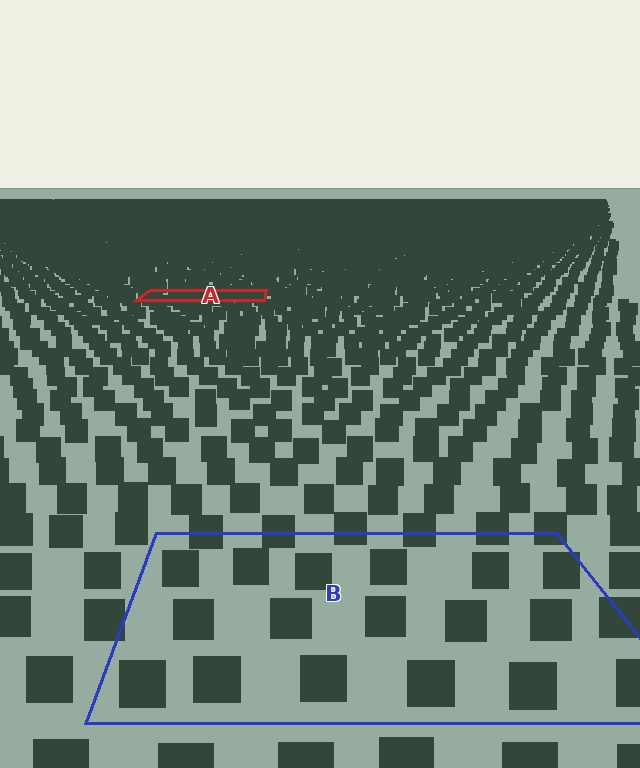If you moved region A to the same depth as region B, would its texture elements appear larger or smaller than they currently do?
They would appear larger. At a closer depth, the same texture elements are projected at a bigger on-screen size.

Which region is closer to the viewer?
Region B is closer. The texture elements there are larger and more spread out.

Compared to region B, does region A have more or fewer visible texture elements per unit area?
Region A has more texture elements per unit area — they are packed more densely because it is farther away.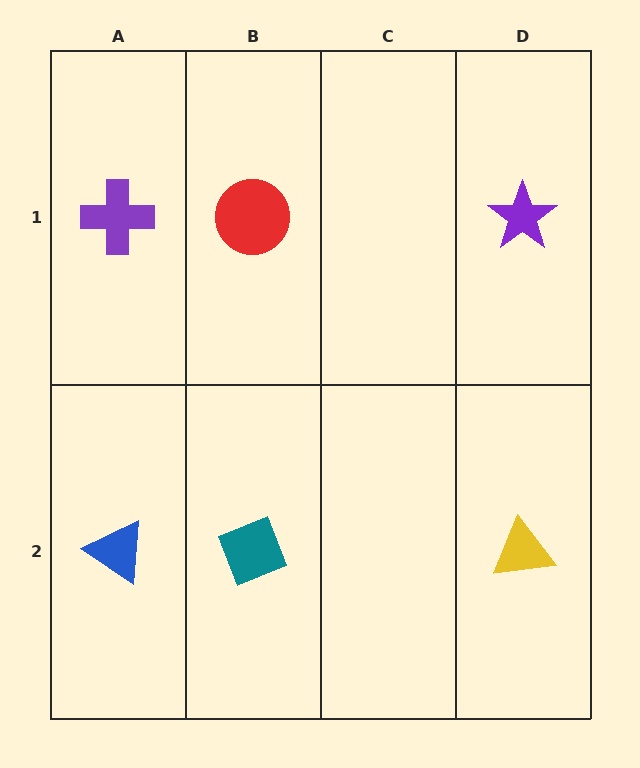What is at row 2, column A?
A blue triangle.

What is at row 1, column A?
A purple cross.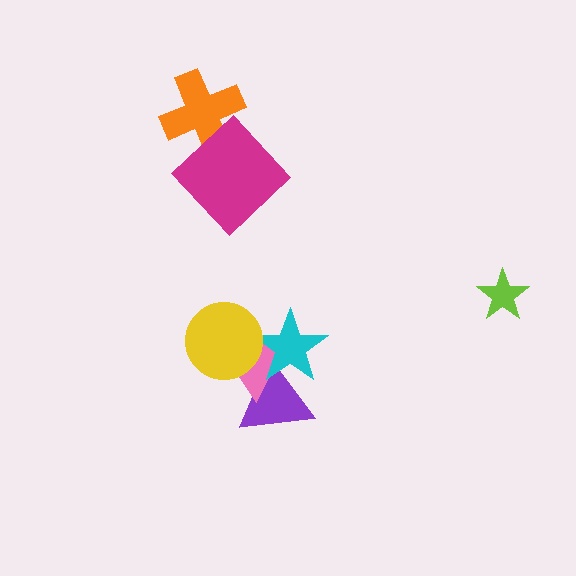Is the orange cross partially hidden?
Yes, it is partially covered by another shape.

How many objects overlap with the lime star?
0 objects overlap with the lime star.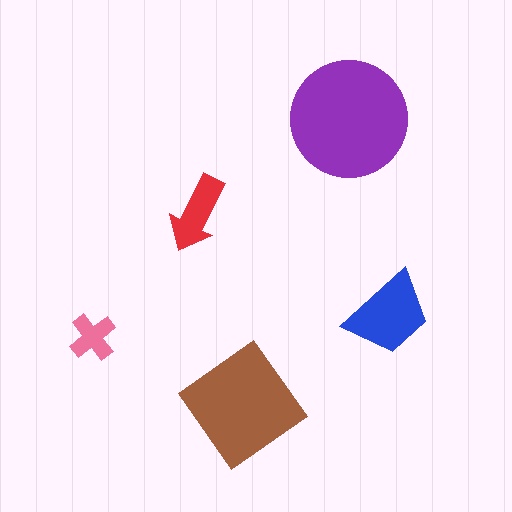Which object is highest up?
The purple circle is topmost.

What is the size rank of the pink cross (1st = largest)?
5th.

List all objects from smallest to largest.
The pink cross, the red arrow, the blue trapezoid, the brown diamond, the purple circle.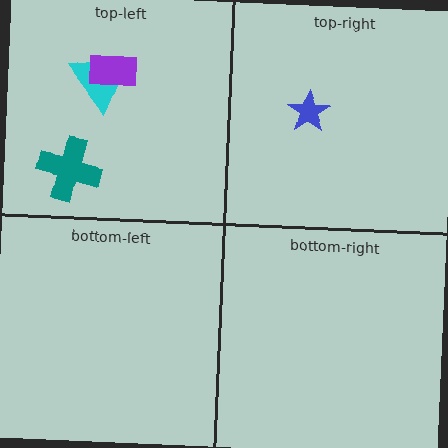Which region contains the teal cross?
The top-left region.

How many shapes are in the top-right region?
1.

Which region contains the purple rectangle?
The top-left region.